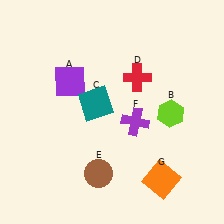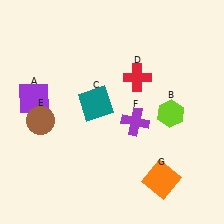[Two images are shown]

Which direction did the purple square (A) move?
The purple square (A) moved left.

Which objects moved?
The objects that moved are: the purple square (A), the brown circle (E).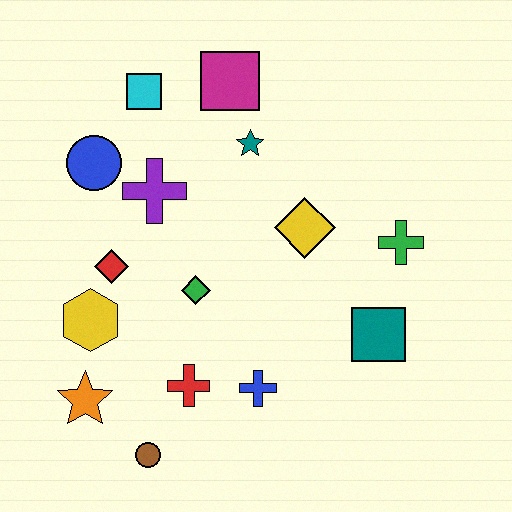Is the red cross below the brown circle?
No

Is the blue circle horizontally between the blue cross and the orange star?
Yes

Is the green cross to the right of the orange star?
Yes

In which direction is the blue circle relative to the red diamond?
The blue circle is above the red diamond.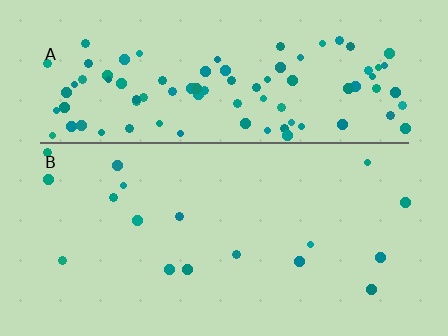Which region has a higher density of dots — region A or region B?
A (the top).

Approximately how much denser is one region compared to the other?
Approximately 5.7× — region A over region B.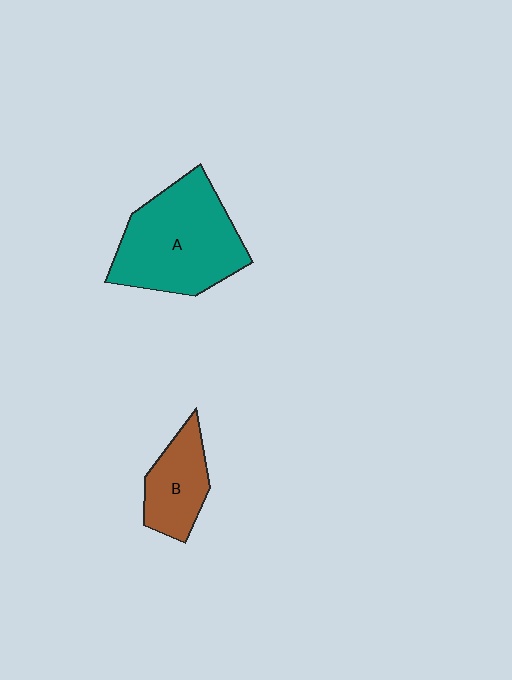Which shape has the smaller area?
Shape B (brown).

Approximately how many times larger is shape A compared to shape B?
Approximately 2.1 times.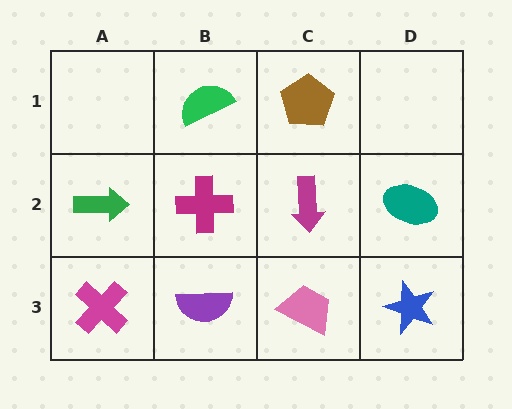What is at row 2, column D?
A teal ellipse.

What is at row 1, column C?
A brown pentagon.